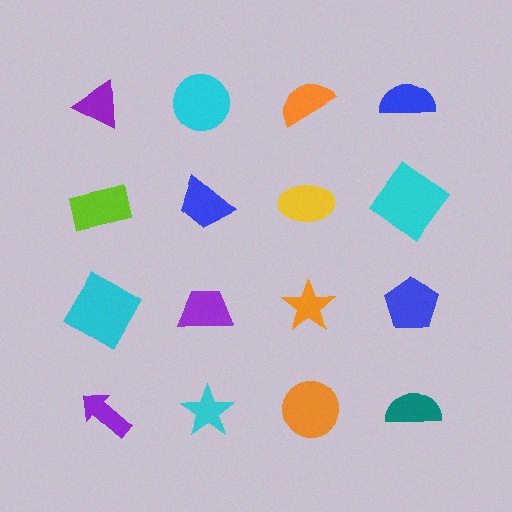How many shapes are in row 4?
4 shapes.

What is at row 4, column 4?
A teal semicircle.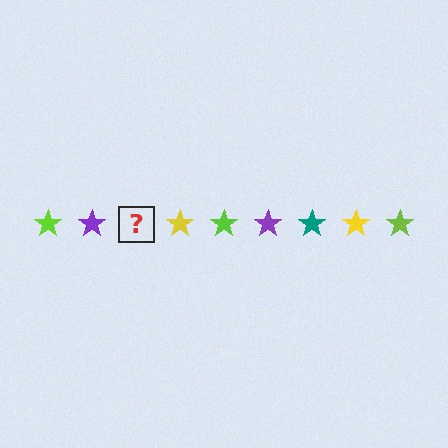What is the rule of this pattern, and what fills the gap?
The rule is that the pattern cycles through lime, purple, teal, yellow stars. The gap should be filled with a teal star.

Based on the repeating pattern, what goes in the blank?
The blank should be a teal star.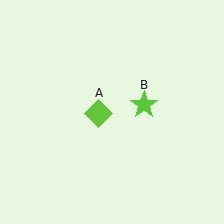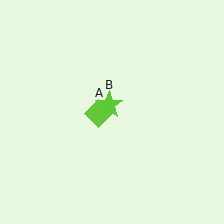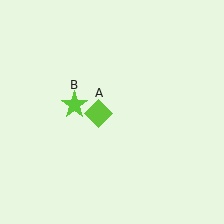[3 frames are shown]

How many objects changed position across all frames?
1 object changed position: lime star (object B).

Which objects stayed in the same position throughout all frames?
Lime diamond (object A) remained stationary.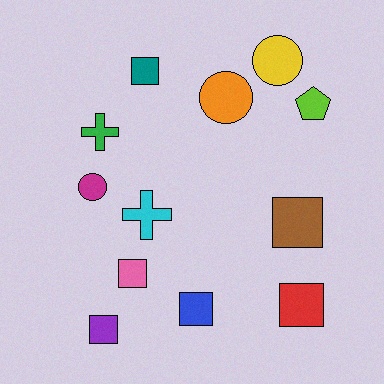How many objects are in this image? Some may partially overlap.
There are 12 objects.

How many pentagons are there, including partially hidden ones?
There is 1 pentagon.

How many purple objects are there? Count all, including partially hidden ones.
There is 1 purple object.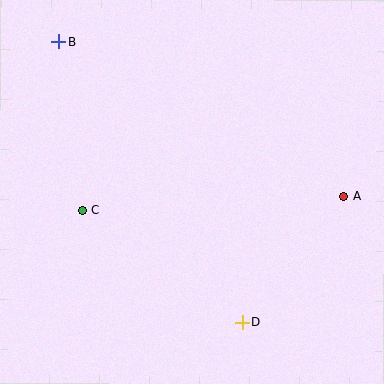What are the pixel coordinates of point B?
Point B is at (59, 42).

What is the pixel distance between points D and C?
The distance between D and C is 196 pixels.